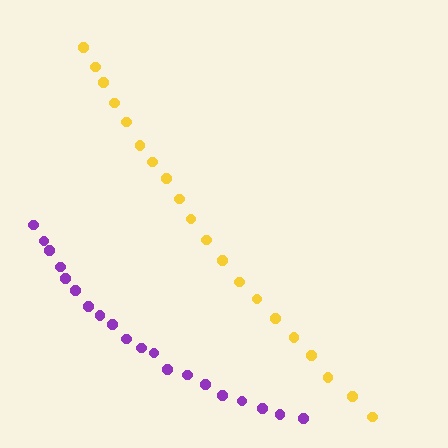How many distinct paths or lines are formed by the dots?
There are 2 distinct paths.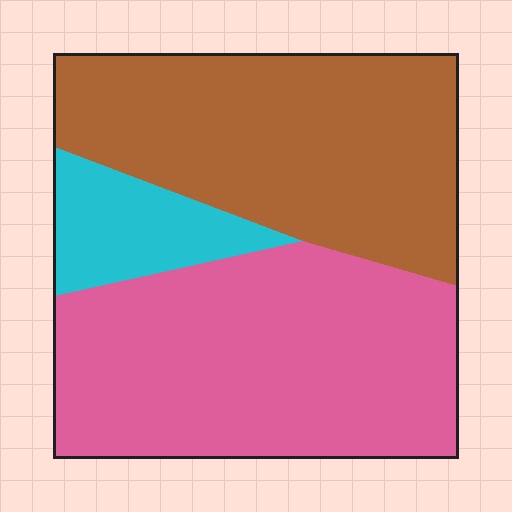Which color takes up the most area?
Pink, at roughly 45%.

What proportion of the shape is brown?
Brown takes up about two fifths (2/5) of the shape.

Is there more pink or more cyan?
Pink.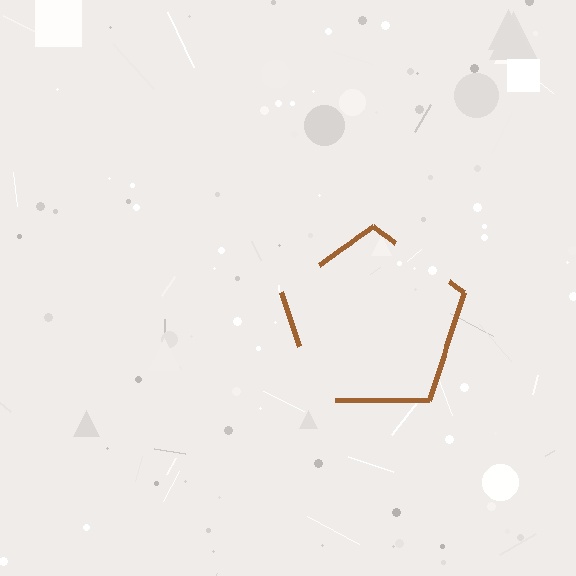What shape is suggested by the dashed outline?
The dashed outline suggests a pentagon.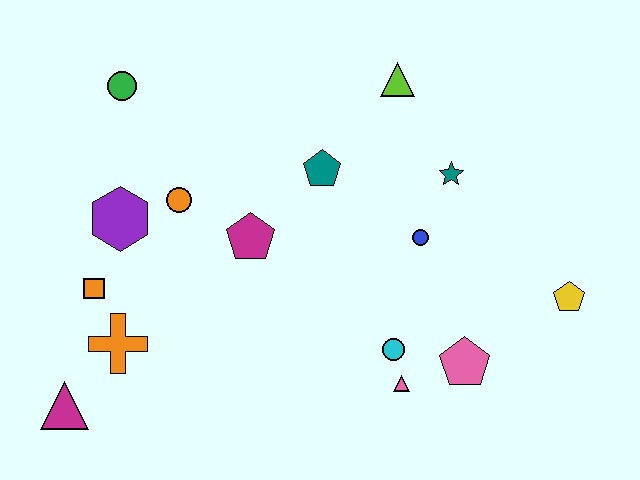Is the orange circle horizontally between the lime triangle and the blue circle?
No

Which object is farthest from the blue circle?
The magenta triangle is farthest from the blue circle.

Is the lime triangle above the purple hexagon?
Yes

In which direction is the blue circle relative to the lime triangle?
The blue circle is below the lime triangle.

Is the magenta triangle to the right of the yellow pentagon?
No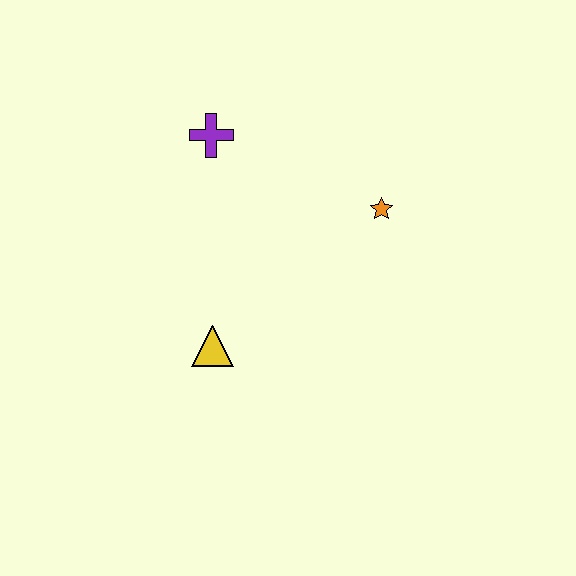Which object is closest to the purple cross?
The orange star is closest to the purple cross.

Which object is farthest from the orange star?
The yellow triangle is farthest from the orange star.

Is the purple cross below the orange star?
No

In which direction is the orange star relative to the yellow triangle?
The orange star is to the right of the yellow triangle.